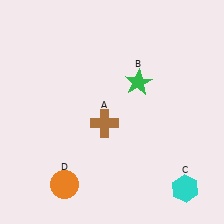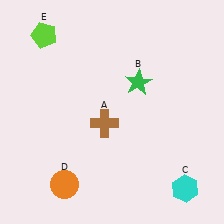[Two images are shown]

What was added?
A lime pentagon (E) was added in Image 2.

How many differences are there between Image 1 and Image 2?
There is 1 difference between the two images.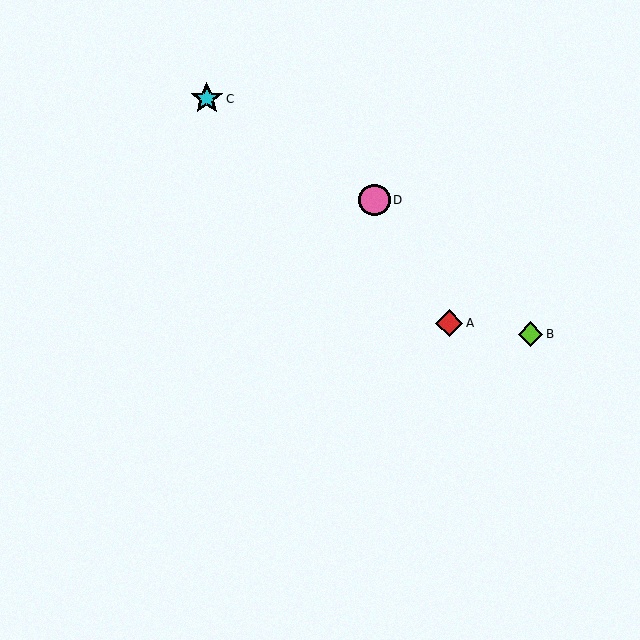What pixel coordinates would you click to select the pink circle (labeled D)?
Click at (374, 200) to select the pink circle D.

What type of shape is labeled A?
Shape A is a red diamond.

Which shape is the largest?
The cyan star (labeled C) is the largest.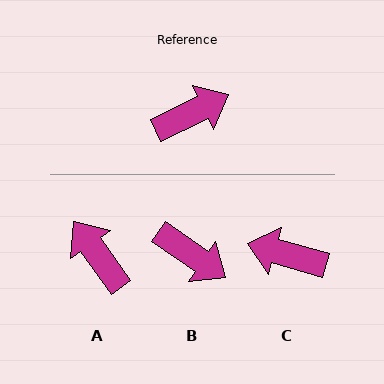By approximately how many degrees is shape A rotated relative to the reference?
Approximately 100 degrees counter-clockwise.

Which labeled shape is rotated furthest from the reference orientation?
C, about 139 degrees away.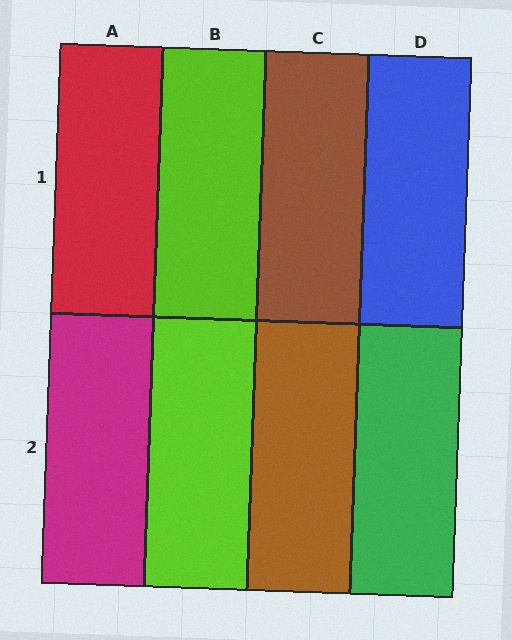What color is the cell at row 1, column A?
Red.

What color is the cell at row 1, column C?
Brown.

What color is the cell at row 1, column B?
Lime.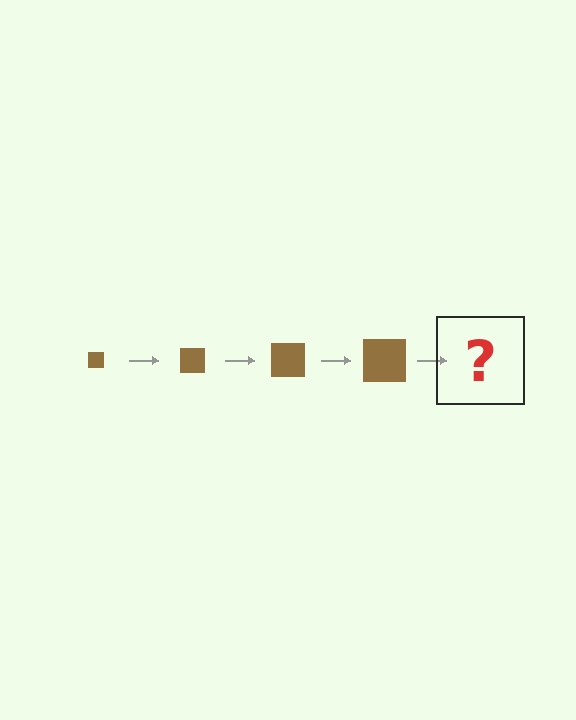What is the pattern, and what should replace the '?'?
The pattern is that the square gets progressively larger each step. The '?' should be a brown square, larger than the previous one.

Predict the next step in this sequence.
The next step is a brown square, larger than the previous one.